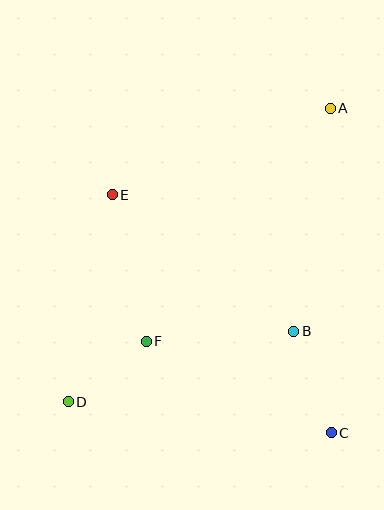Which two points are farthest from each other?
Points A and D are farthest from each other.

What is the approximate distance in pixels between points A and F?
The distance between A and F is approximately 297 pixels.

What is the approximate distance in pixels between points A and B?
The distance between A and B is approximately 226 pixels.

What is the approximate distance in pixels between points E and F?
The distance between E and F is approximately 151 pixels.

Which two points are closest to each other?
Points D and F are closest to each other.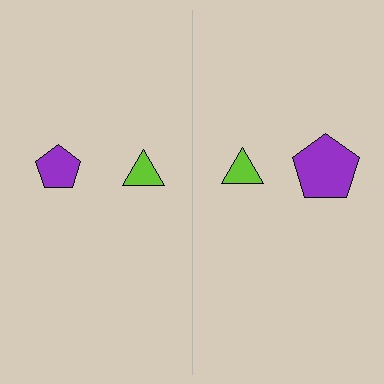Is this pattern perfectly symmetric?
No, the pattern is not perfectly symmetric. The purple pentagon on the right side has a different size than its mirror counterpart.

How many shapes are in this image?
There are 4 shapes in this image.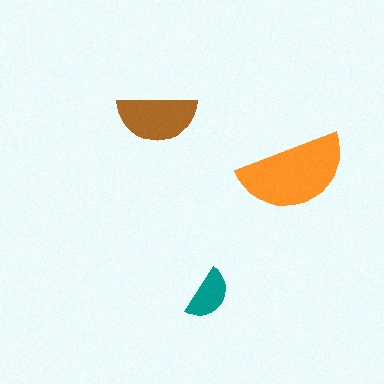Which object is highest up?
The brown semicircle is topmost.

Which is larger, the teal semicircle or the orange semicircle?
The orange one.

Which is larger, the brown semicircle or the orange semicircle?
The orange one.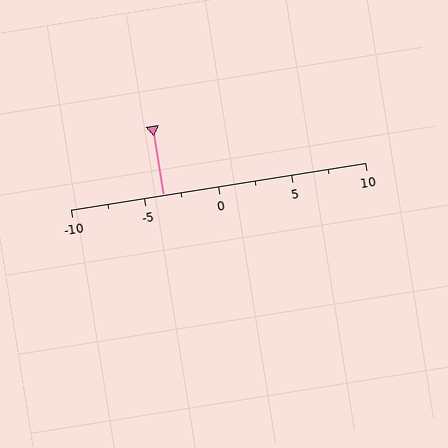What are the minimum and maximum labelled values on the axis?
The axis runs from -10 to 10.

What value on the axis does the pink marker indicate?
The marker indicates approximately -3.8.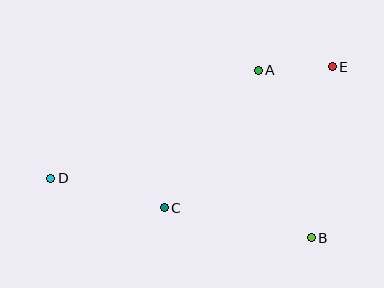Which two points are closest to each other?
Points A and E are closest to each other.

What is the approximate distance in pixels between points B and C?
The distance between B and C is approximately 150 pixels.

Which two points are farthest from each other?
Points D and E are farthest from each other.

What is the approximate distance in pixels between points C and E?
The distance between C and E is approximately 219 pixels.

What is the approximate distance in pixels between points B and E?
The distance between B and E is approximately 172 pixels.